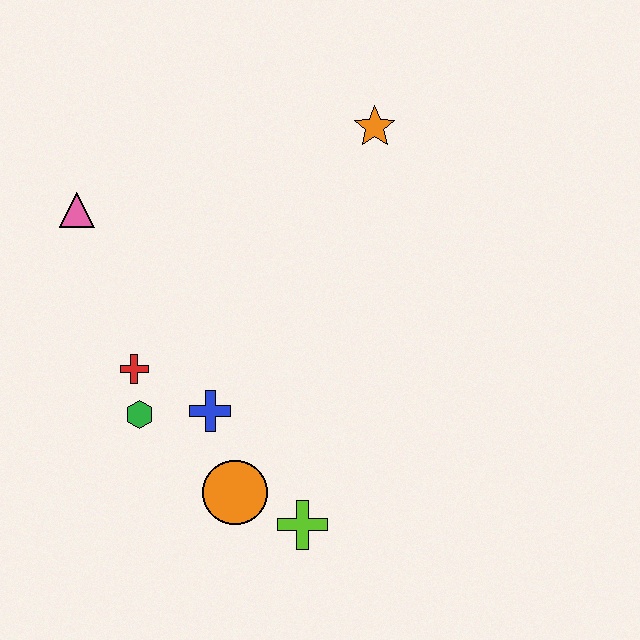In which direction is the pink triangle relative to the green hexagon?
The pink triangle is above the green hexagon.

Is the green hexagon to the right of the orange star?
No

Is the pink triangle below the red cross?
No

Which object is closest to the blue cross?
The green hexagon is closest to the blue cross.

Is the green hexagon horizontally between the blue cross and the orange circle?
No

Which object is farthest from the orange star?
The lime cross is farthest from the orange star.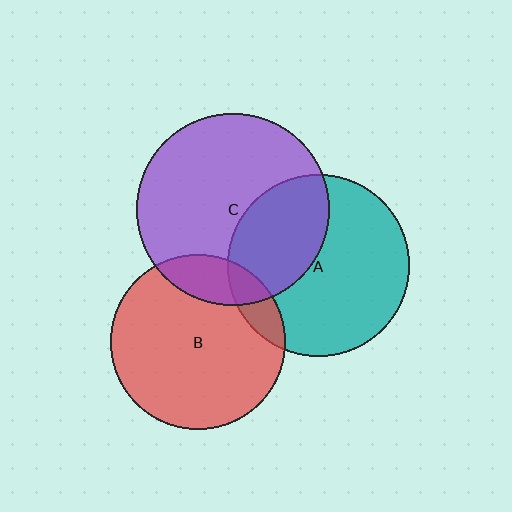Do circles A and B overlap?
Yes.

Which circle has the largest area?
Circle C (purple).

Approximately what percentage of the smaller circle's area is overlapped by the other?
Approximately 10%.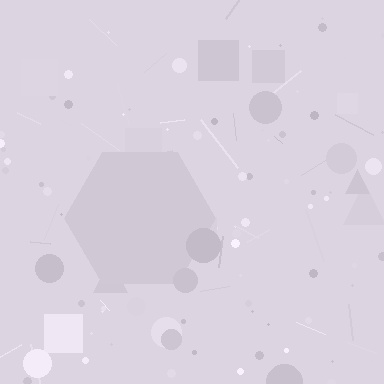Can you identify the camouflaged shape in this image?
The camouflaged shape is a hexagon.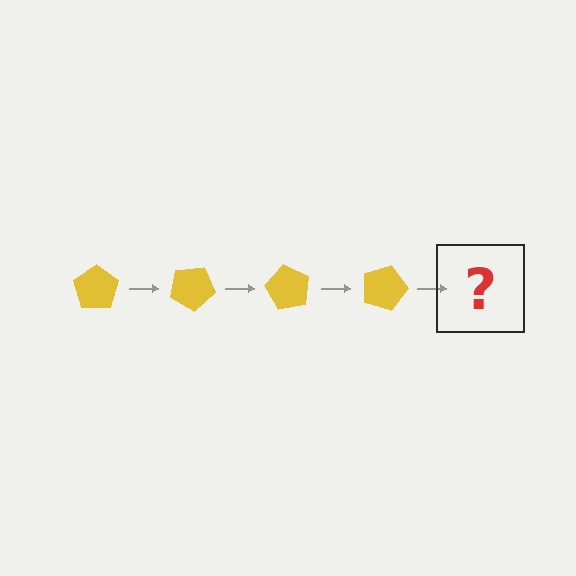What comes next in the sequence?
The next element should be a yellow pentagon rotated 120 degrees.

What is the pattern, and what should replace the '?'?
The pattern is that the pentagon rotates 30 degrees each step. The '?' should be a yellow pentagon rotated 120 degrees.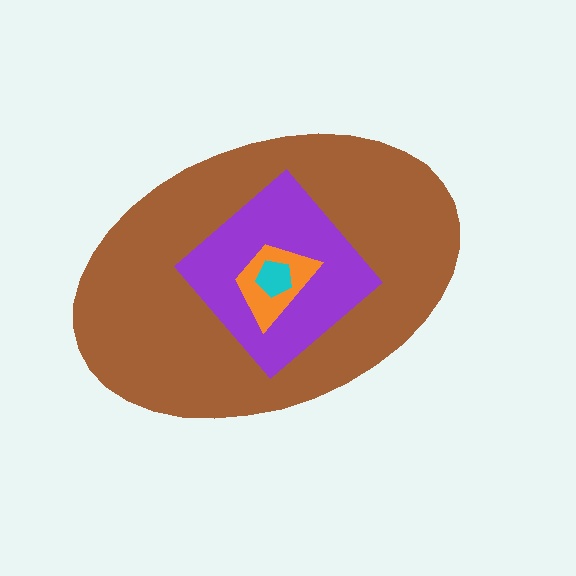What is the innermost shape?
The cyan pentagon.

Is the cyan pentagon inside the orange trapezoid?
Yes.